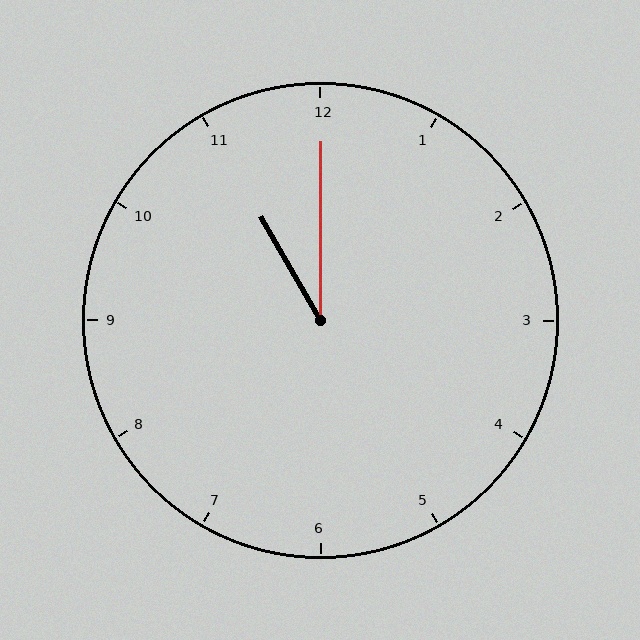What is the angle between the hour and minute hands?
Approximately 30 degrees.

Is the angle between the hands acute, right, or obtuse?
It is acute.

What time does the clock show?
11:00.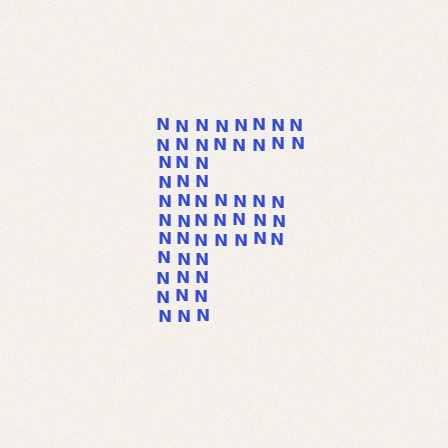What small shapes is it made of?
It is made of small letter N's.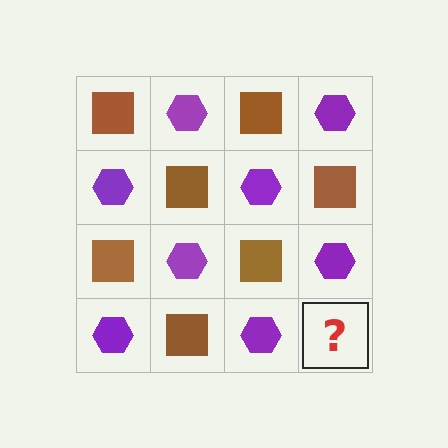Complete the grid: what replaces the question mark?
The question mark should be replaced with a brown square.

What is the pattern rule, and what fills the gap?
The rule is that it alternates brown square and purple hexagon in a checkerboard pattern. The gap should be filled with a brown square.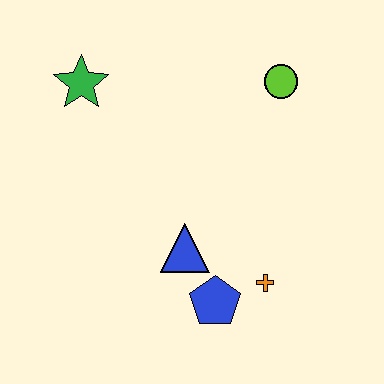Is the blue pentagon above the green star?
No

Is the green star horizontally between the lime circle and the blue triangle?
No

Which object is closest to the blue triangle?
The blue pentagon is closest to the blue triangle.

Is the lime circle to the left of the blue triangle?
No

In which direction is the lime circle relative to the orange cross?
The lime circle is above the orange cross.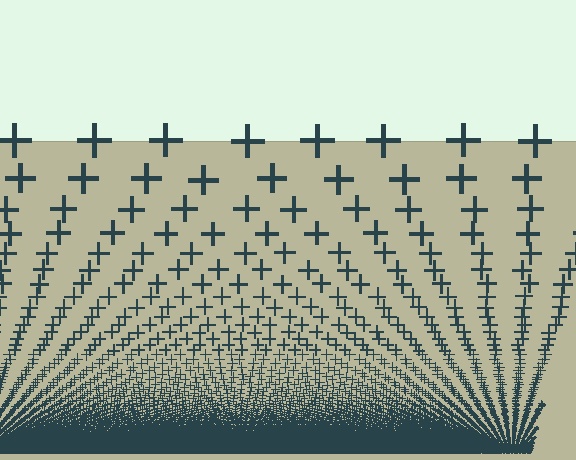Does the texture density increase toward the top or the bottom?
Density increases toward the bottom.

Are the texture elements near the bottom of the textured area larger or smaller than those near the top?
Smaller. The gradient is inverted — elements near the bottom are smaller and denser.